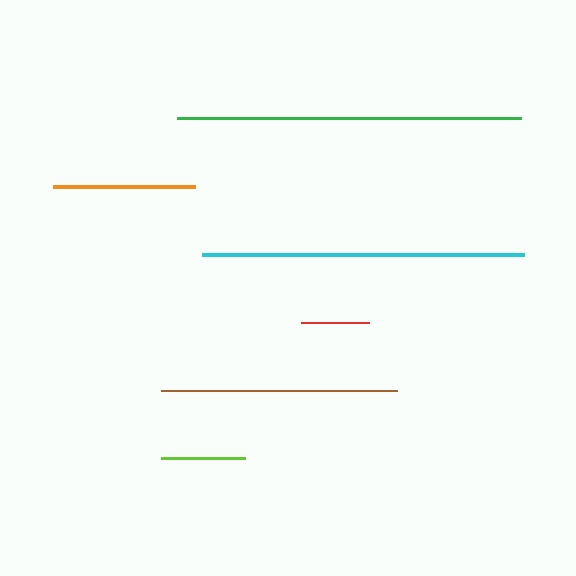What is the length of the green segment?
The green segment is approximately 344 pixels long.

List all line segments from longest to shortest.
From longest to shortest: green, cyan, brown, orange, lime, red.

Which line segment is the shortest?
The red line is the shortest at approximately 68 pixels.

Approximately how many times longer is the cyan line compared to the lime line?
The cyan line is approximately 3.8 times the length of the lime line.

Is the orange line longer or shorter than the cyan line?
The cyan line is longer than the orange line.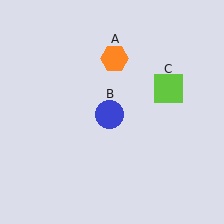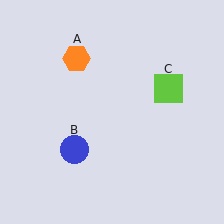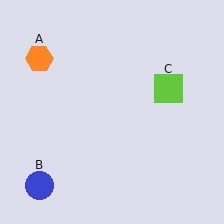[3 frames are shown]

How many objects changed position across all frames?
2 objects changed position: orange hexagon (object A), blue circle (object B).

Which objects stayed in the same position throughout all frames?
Lime square (object C) remained stationary.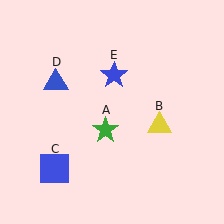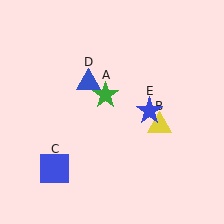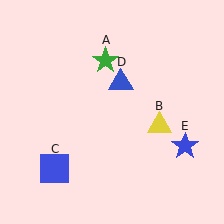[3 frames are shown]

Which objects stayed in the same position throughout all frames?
Yellow triangle (object B) and blue square (object C) remained stationary.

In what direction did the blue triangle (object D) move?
The blue triangle (object D) moved right.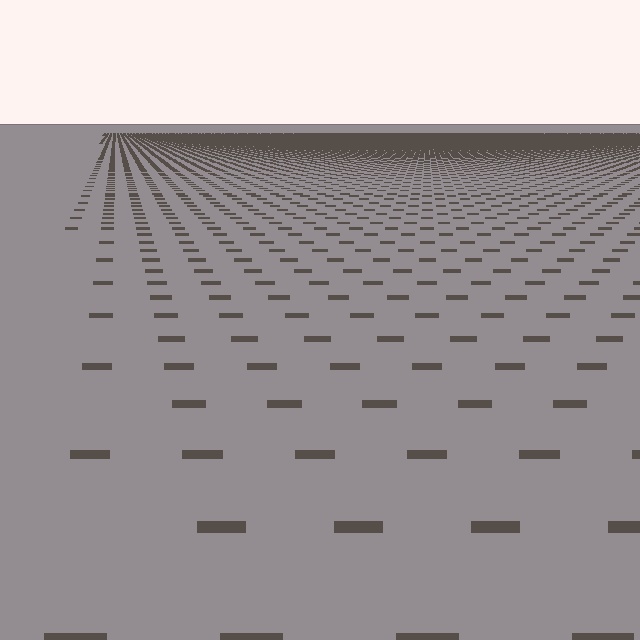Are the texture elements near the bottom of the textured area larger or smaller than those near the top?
Larger. Near the bottom, elements are closer to the viewer and appear at a bigger on-screen size.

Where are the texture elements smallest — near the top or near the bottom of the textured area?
Near the top.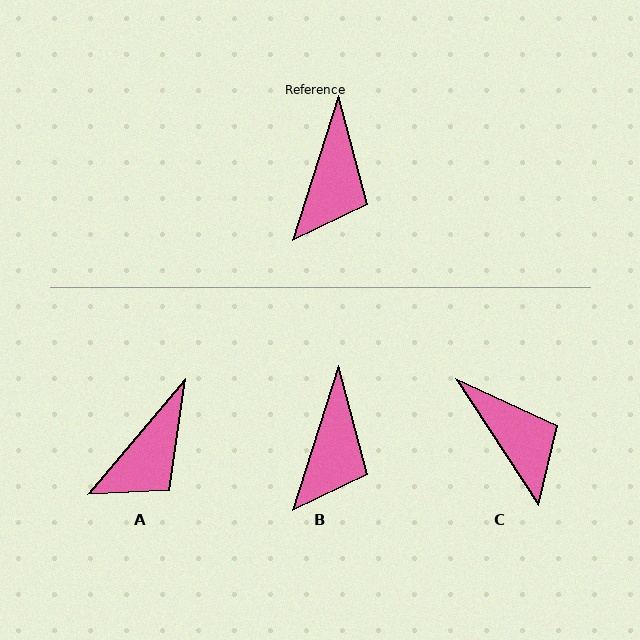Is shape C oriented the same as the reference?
No, it is off by about 51 degrees.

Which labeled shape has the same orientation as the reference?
B.